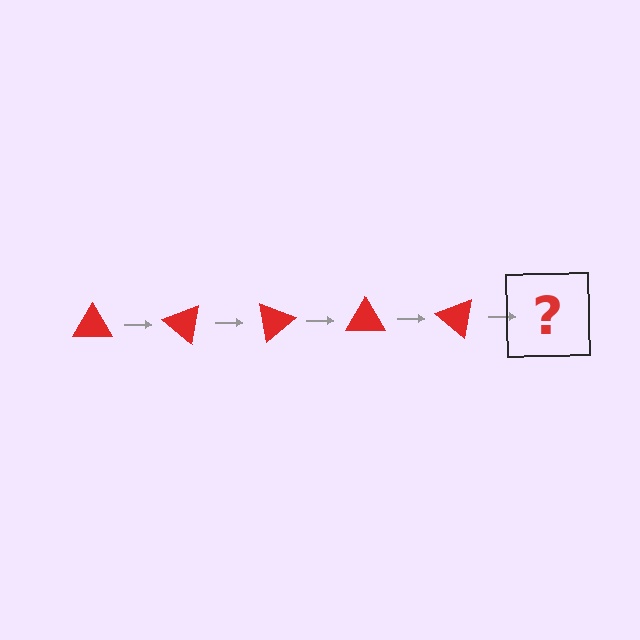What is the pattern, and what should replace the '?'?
The pattern is that the triangle rotates 40 degrees each step. The '?' should be a red triangle rotated 200 degrees.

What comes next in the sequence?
The next element should be a red triangle rotated 200 degrees.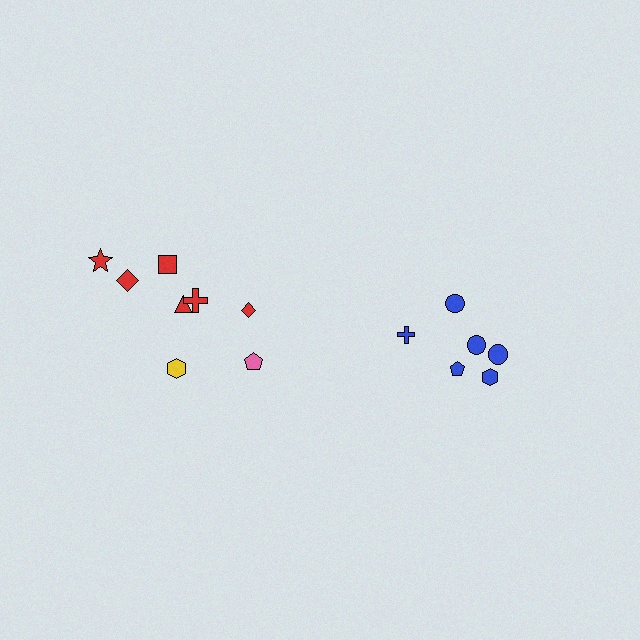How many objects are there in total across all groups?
There are 14 objects.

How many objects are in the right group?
There are 6 objects.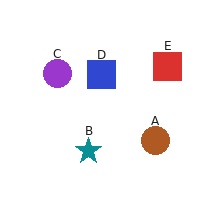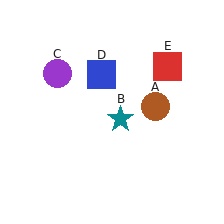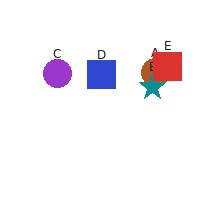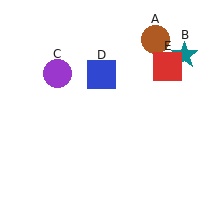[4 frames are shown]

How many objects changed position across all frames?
2 objects changed position: brown circle (object A), teal star (object B).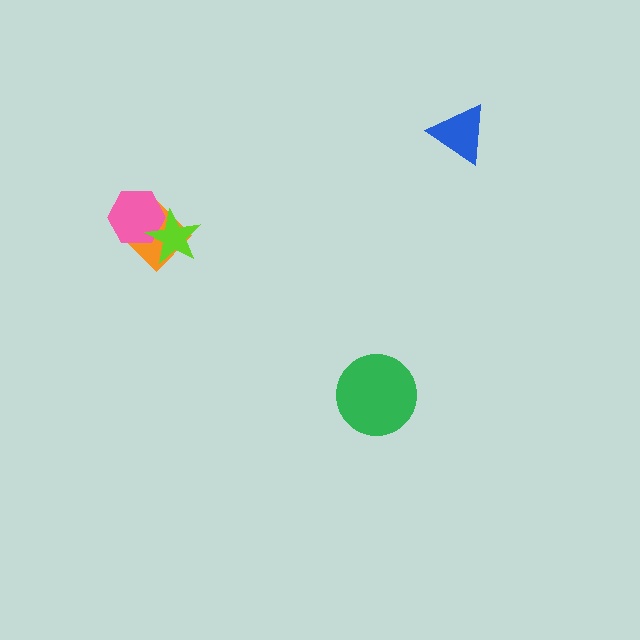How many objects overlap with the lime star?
2 objects overlap with the lime star.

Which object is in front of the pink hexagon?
The lime star is in front of the pink hexagon.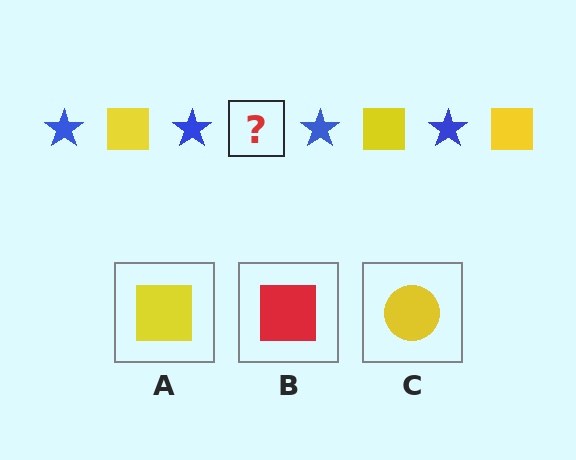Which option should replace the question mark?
Option A.